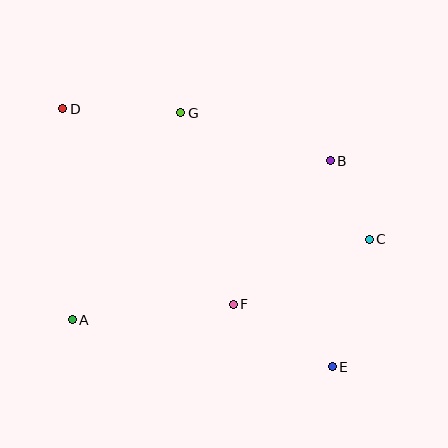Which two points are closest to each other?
Points B and C are closest to each other.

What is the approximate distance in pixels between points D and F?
The distance between D and F is approximately 259 pixels.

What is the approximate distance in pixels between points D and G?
The distance between D and G is approximately 118 pixels.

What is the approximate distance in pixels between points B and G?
The distance between B and G is approximately 157 pixels.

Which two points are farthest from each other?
Points D and E are farthest from each other.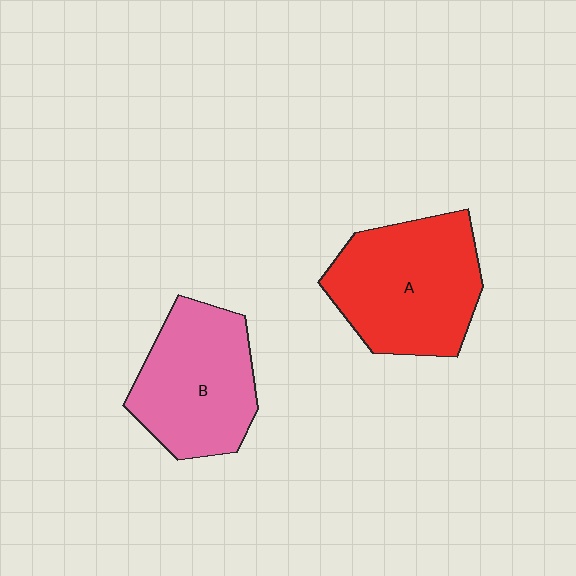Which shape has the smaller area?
Shape B (pink).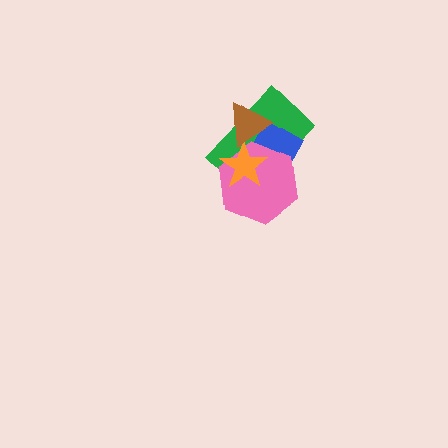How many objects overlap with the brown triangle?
4 objects overlap with the brown triangle.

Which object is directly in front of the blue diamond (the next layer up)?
The pink hexagon is directly in front of the blue diamond.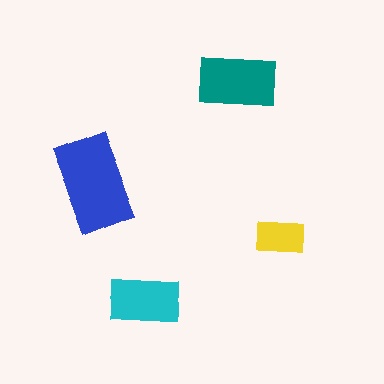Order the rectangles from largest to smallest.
the blue one, the teal one, the cyan one, the yellow one.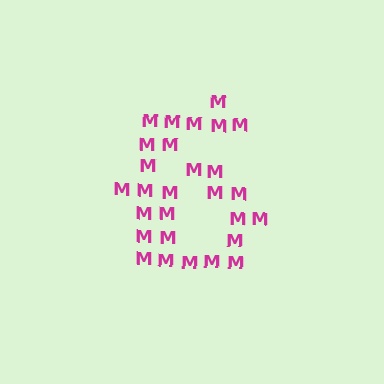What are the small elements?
The small elements are letter M's.